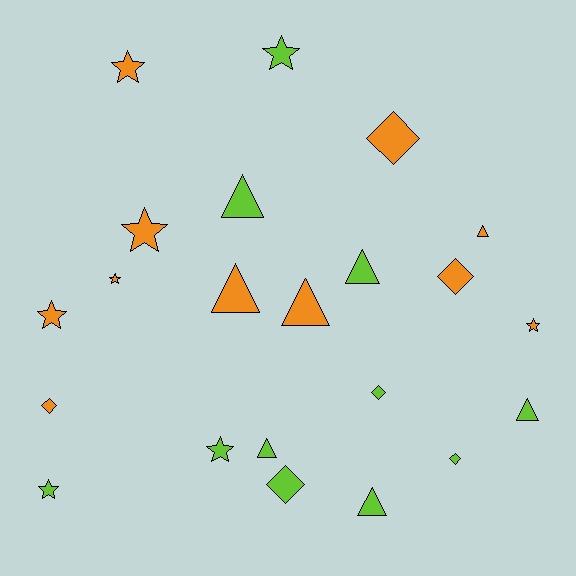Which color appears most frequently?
Orange, with 11 objects.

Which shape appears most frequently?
Triangle, with 8 objects.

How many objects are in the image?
There are 22 objects.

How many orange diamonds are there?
There are 3 orange diamonds.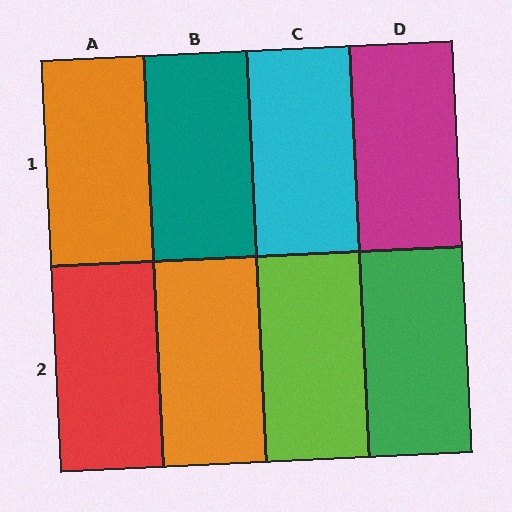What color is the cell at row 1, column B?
Teal.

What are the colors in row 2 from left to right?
Red, orange, lime, green.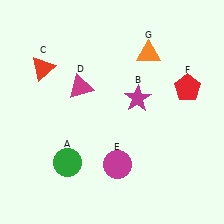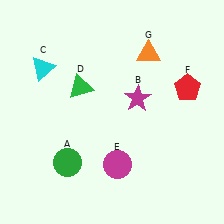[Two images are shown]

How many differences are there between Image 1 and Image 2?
There are 2 differences between the two images.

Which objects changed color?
C changed from red to cyan. D changed from magenta to green.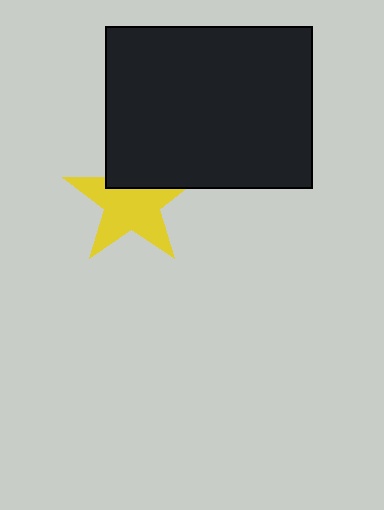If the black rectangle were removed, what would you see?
You would see the complete yellow star.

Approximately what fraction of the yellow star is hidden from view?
Roughly 31% of the yellow star is hidden behind the black rectangle.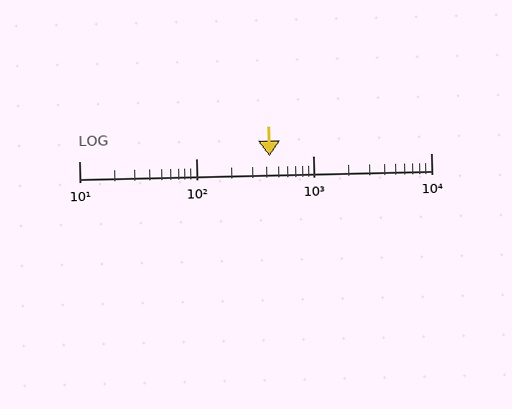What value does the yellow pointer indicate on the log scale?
The pointer indicates approximately 420.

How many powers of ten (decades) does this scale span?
The scale spans 3 decades, from 10 to 10000.